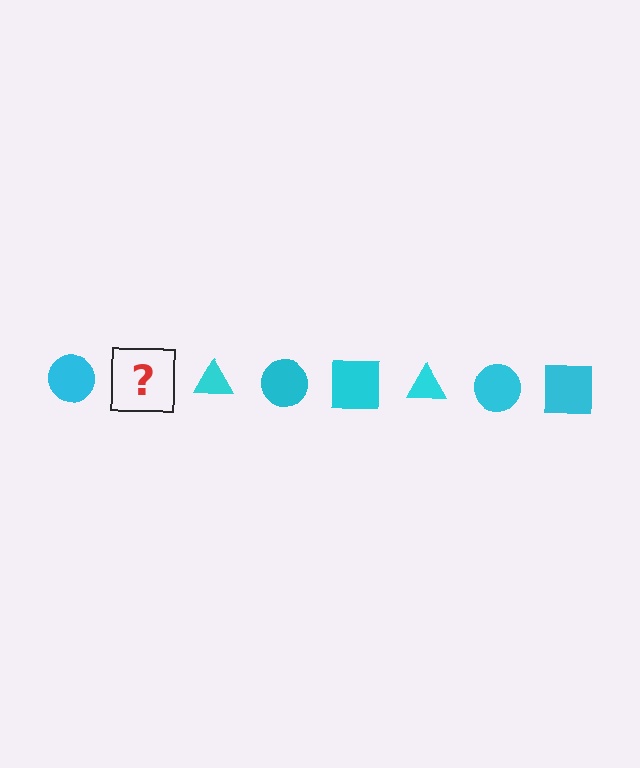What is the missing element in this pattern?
The missing element is a cyan square.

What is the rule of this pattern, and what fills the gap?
The rule is that the pattern cycles through circle, square, triangle shapes in cyan. The gap should be filled with a cyan square.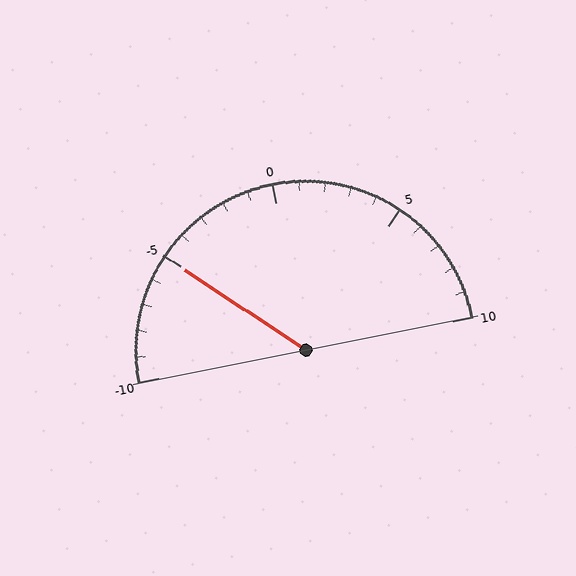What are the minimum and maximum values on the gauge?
The gauge ranges from -10 to 10.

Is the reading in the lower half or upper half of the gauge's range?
The reading is in the lower half of the range (-10 to 10).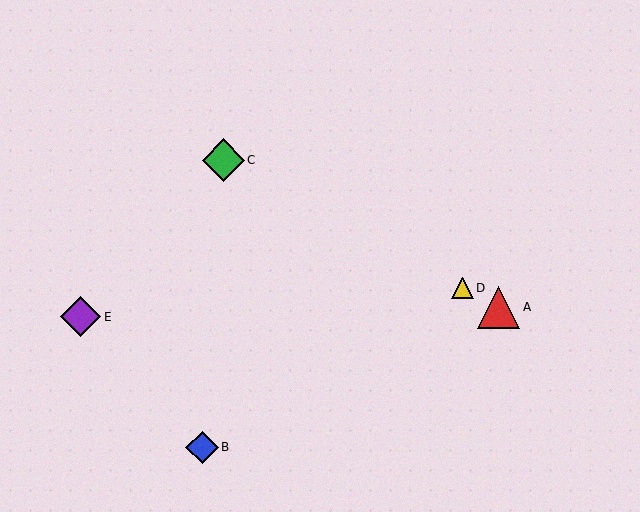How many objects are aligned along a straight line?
3 objects (A, C, D) are aligned along a straight line.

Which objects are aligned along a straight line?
Objects A, C, D are aligned along a straight line.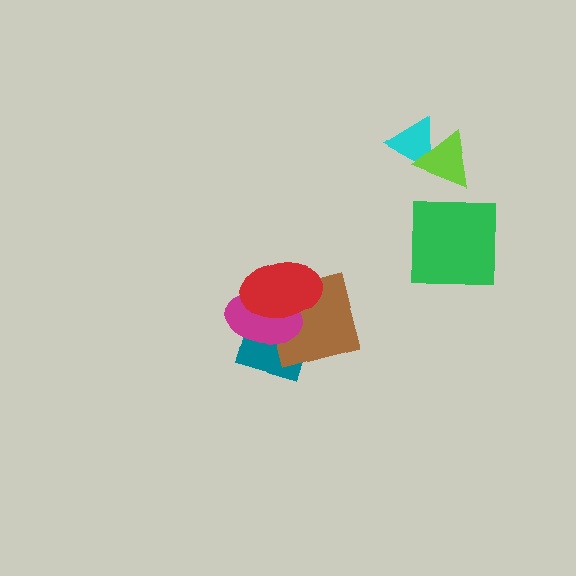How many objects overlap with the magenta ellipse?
3 objects overlap with the magenta ellipse.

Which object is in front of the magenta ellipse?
The red ellipse is in front of the magenta ellipse.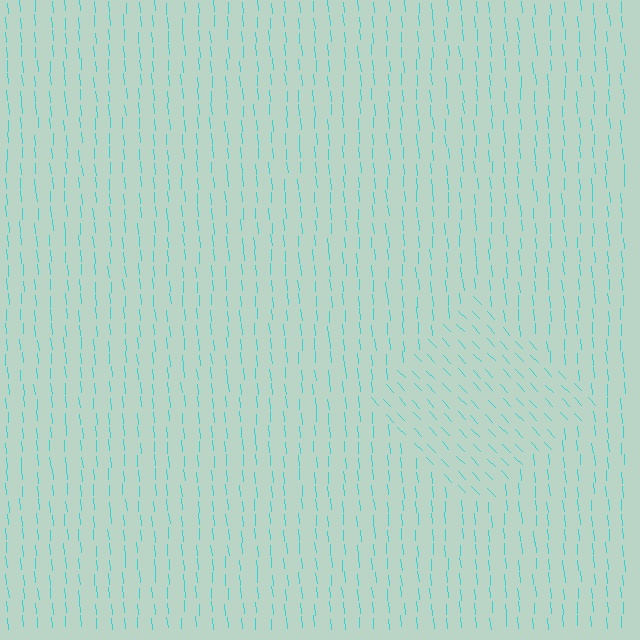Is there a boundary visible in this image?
Yes, there is a texture boundary formed by a change in line orientation.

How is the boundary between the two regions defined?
The boundary is defined purely by a change in line orientation (approximately 39 degrees difference). All lines are the same color and thickness.